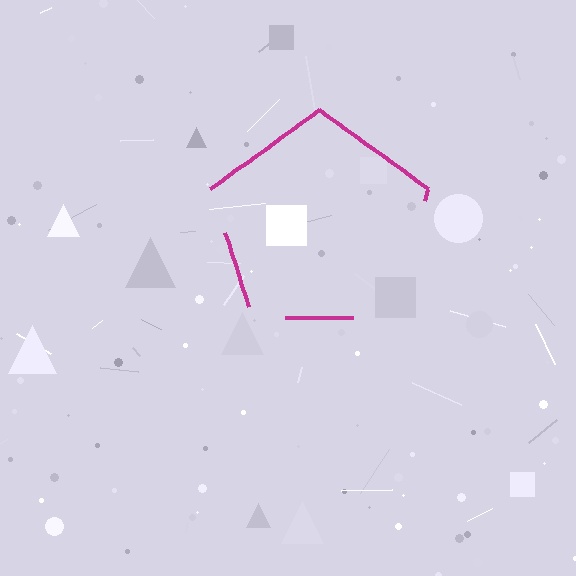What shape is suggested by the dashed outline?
The dashed outline suggests a pentagon.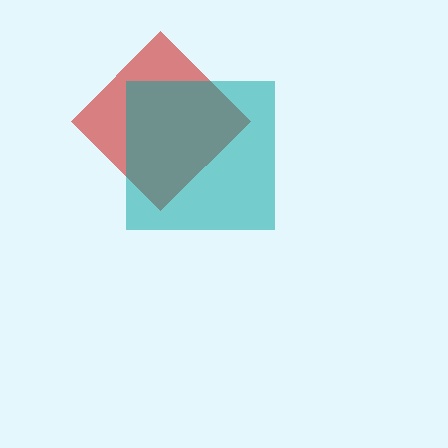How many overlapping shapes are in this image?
There are 2 overlapping shapes in the image.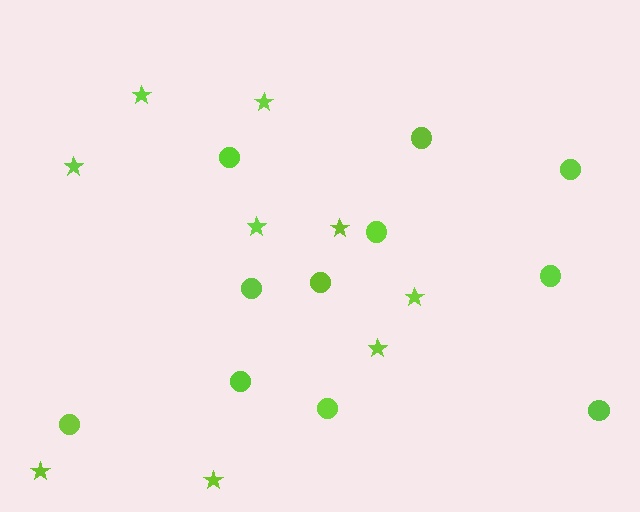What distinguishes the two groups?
There are 2 groups: one group of circles (11) and one group of stars (9).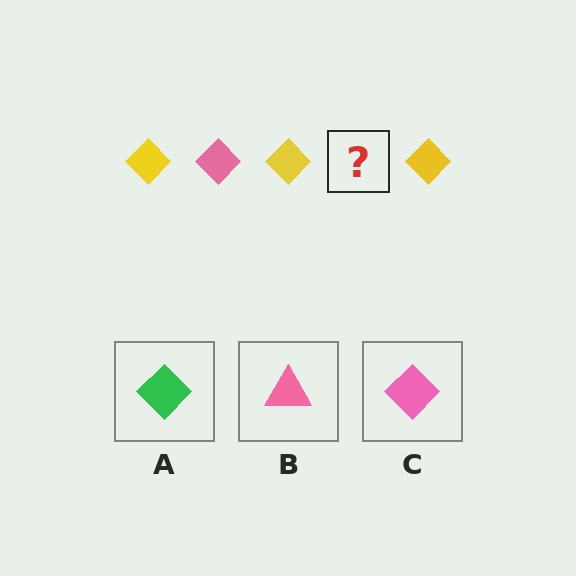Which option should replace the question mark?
Option C.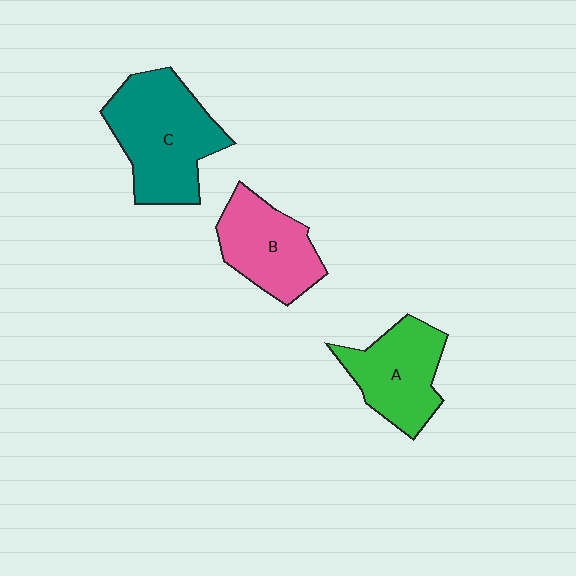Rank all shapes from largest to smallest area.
From largest to smallest: C (teal), A (green), B (pink).